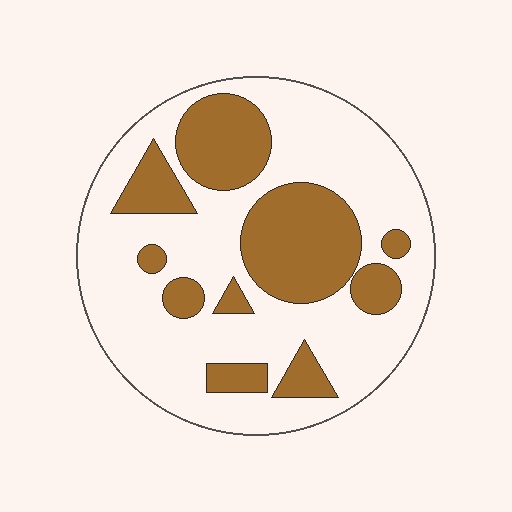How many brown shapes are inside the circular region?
10.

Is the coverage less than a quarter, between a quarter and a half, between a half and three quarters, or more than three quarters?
Between a quarter and a half.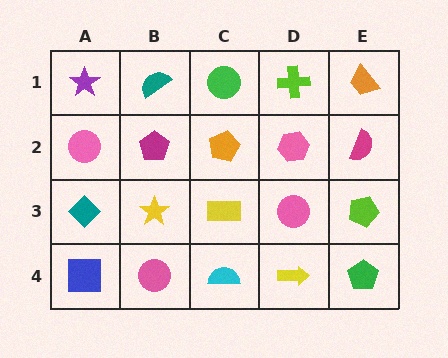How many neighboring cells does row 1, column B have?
3.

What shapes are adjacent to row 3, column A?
A pink circle (row 2, column A), a blue square (row 4, column A), a yellow star (row 3, column B).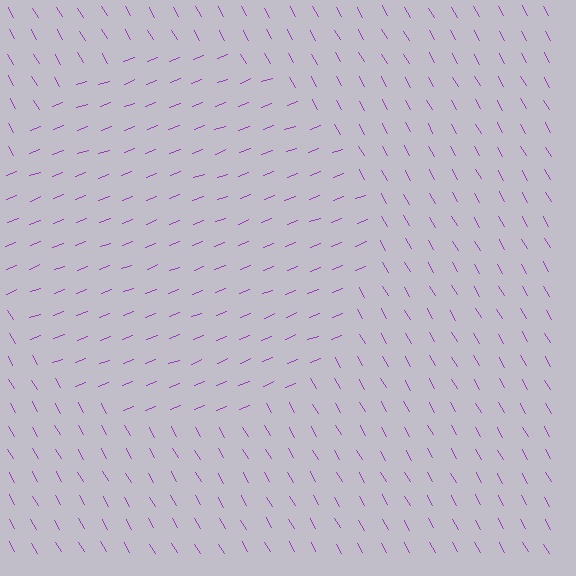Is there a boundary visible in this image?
Yes, there is a texture boundary formed by a change in line orientation.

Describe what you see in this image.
The image is filled with small purple line segments. A circle region in the image has lines oriented differently from the surrounding lines, creating a visible texture boundary.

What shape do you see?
I see a circle.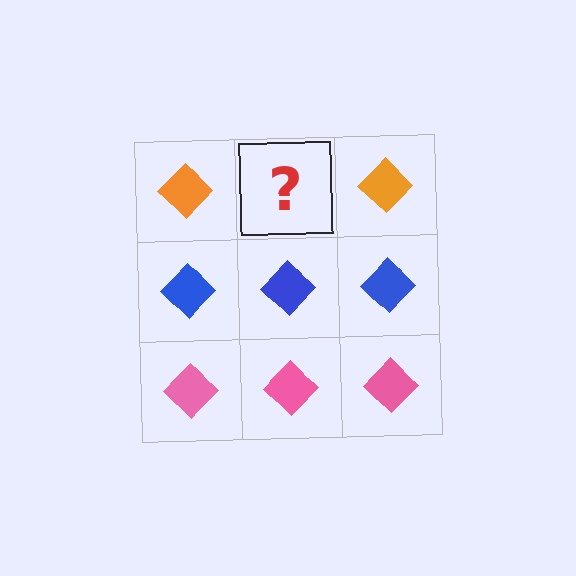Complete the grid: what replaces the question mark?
The question mark should be replaced with an orange diamond.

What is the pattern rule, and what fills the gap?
The rule is that each row has a consistent color. The gap should be filled with an orange diamond.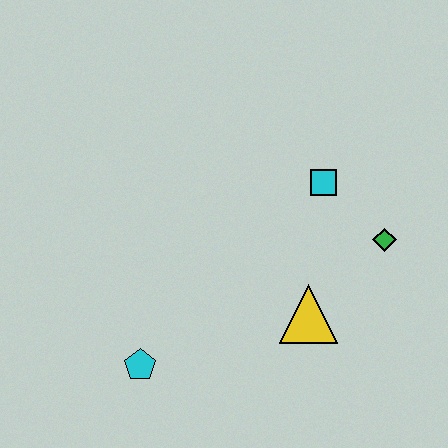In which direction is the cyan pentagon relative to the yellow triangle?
The cyan pentagon is to the left of the yellow triangle.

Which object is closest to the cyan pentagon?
The yellow triangle is closest to the cyan pentagon.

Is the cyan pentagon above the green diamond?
No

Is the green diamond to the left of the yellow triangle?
No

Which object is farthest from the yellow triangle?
The cyan pentagon is farthest from the yellow triangle.